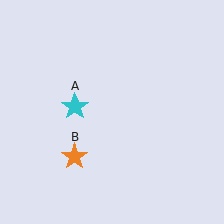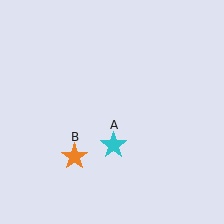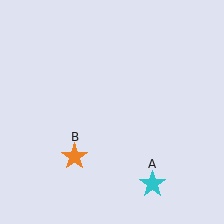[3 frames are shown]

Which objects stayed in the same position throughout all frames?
Orange star (object B) remained stationary.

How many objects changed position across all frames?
1 object changed position: cyan star (object A).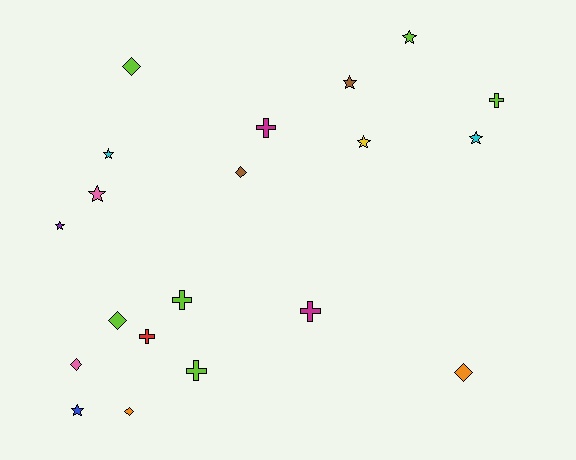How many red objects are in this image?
There is 1 red object.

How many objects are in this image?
There are 20 objects.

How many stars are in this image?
There are 8 stars.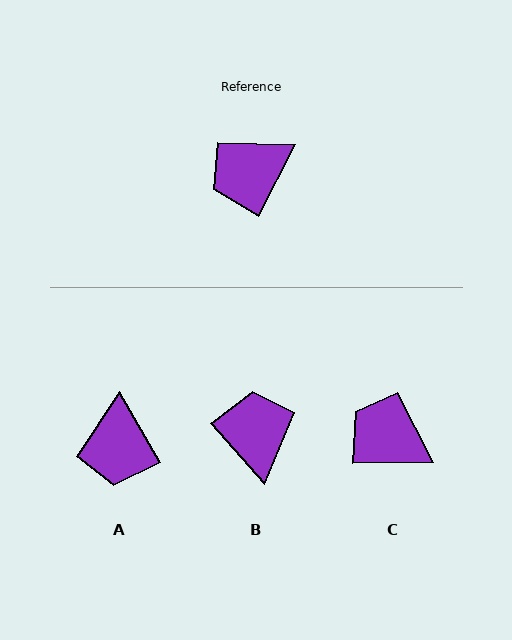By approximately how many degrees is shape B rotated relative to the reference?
Approximately 112 degrees clockwise.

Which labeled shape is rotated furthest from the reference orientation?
B, about 112 degrees away.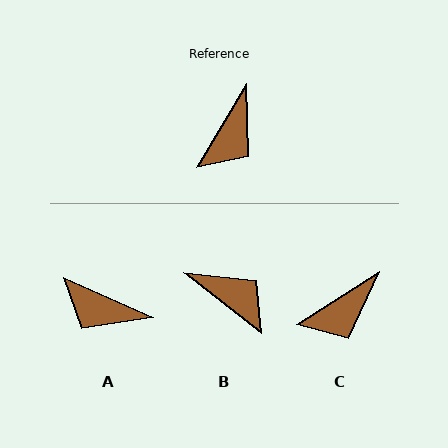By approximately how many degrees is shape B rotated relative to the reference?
Approximately 83 degrees counter-clockwise.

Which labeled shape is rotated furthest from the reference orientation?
A, about 83 degrees away.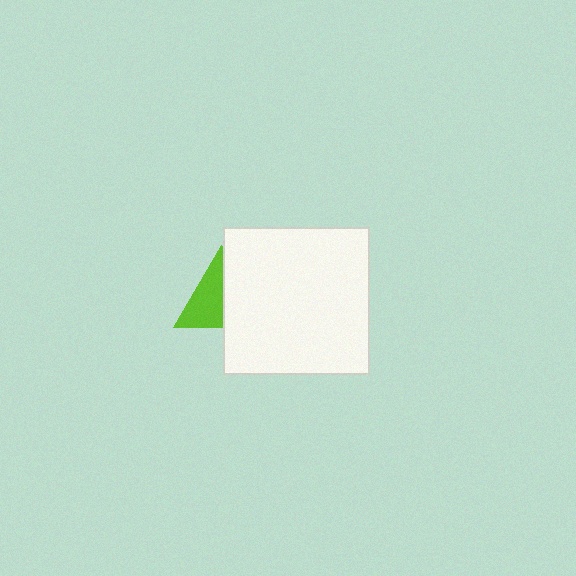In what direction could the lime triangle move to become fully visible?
The lime triangle could move left. That would shift it out from behind the white square entirely.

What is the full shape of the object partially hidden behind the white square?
The partially hidden object is a lime triangle.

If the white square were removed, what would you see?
You would see the complete lime triangle.